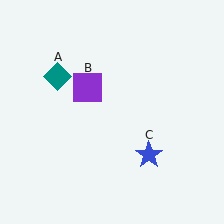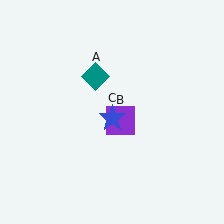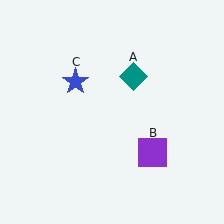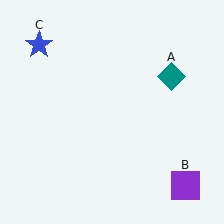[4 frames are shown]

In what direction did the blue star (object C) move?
The blue star (object C) moved up and to the left.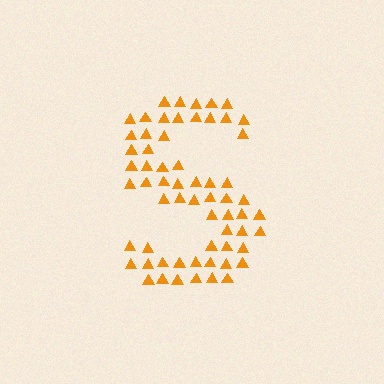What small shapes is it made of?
It is made of small triangles.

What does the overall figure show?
The overall figure shows the letter S.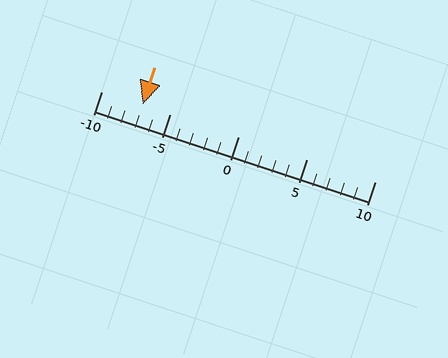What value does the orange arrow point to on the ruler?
The orange arrow points to approximately -7.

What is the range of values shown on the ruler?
The ruler shows values from -10 to 10.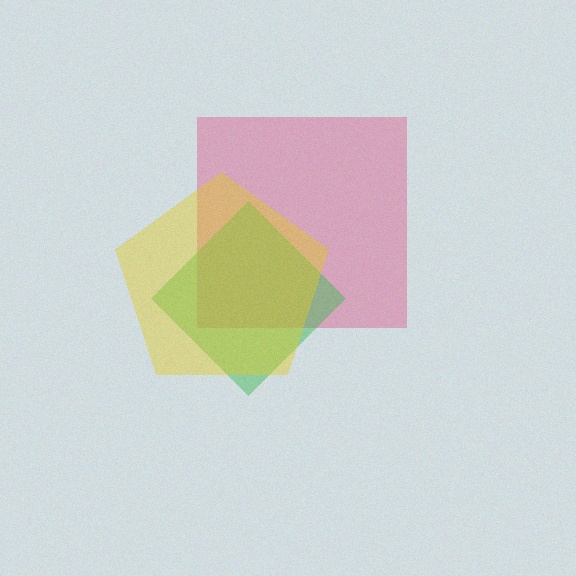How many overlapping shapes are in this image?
There are 3 overlapping shapes in the image.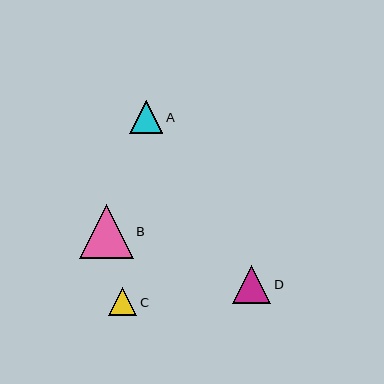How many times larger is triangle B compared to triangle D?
Triangle B is approximately 1.4 times the size of triangle D.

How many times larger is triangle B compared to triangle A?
Triangle B is approximately 1.6 times the size of triangle A.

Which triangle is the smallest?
Triangle C is the smallest with a size of approximately 28 pixels.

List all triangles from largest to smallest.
From largest to smallest: B, D, A, C.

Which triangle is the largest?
Triangle B is the largest with a size of approximately 54 pixels.